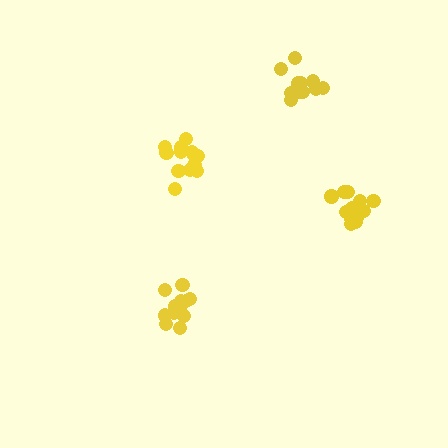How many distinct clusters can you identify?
There are 4 distinct clusters.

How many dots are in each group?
Group 1: 15 dots, Group 2: 14 dots, Group 3: 14 dots, Group 4: 13 dots (56 total).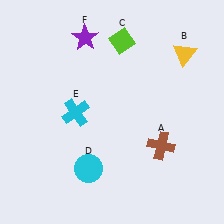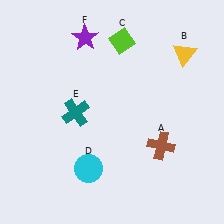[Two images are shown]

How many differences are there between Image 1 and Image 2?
There is 1 difference between the two images.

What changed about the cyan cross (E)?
In Image 1, E is cyan. In Image 2, it changed to teal.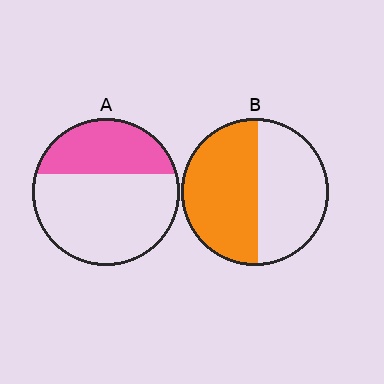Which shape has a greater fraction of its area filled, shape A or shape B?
Shape B.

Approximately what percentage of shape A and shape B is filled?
A is approximately 35% and B is approximately 55%.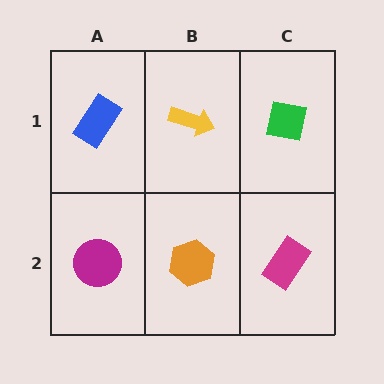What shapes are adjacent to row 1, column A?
A magenta circle (row 2, column A), a yellow arrow (row 1, column B).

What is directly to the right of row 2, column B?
A magenta rectangle.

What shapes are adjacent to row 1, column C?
A magenta rectangle (row 2, column C), a yellow arrow (row 1, column B).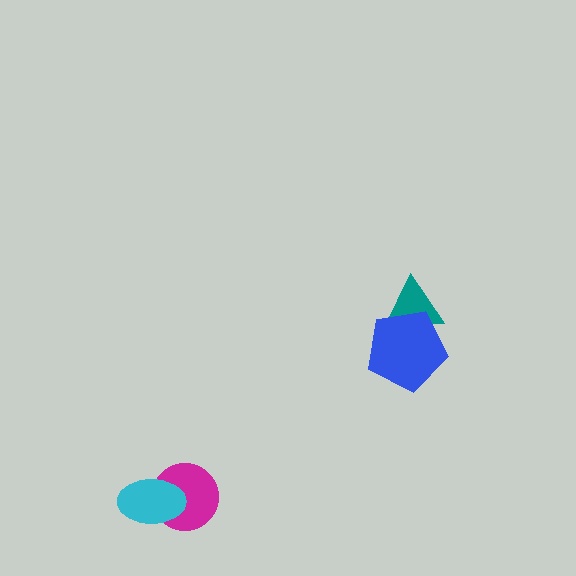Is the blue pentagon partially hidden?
No, no other shape covers it.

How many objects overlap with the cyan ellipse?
1 object overlaps with the cyan ellipse.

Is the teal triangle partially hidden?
Yes, it is partially covered by another shape.